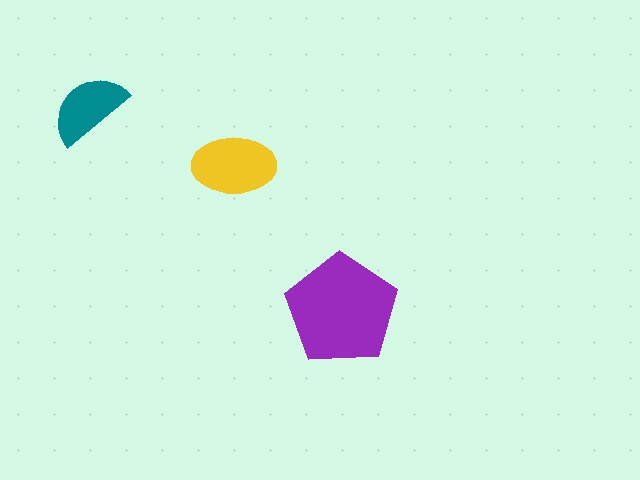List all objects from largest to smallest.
The purple pentagon, the yellow ellipse, the teal semicircle.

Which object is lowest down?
The purple pentagon is bottommost.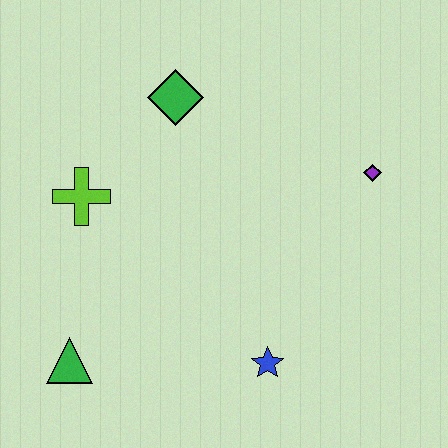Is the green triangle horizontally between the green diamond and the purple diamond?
No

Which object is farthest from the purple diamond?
The green triangle is farthest from the purple diamond.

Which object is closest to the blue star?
The green triangle is closest to the blue star.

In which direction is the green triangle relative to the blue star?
The green triangle is to the left of the blue star.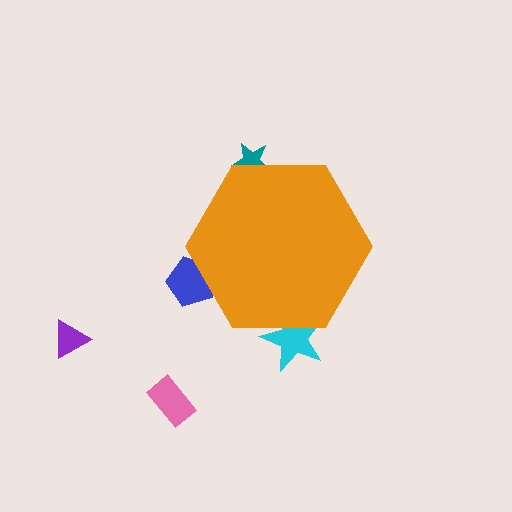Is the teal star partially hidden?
Yes, the teal star is partially hidden behind the orange hexagon.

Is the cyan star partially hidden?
Yes, the cyan star is partially hidden behind the orange hexagon.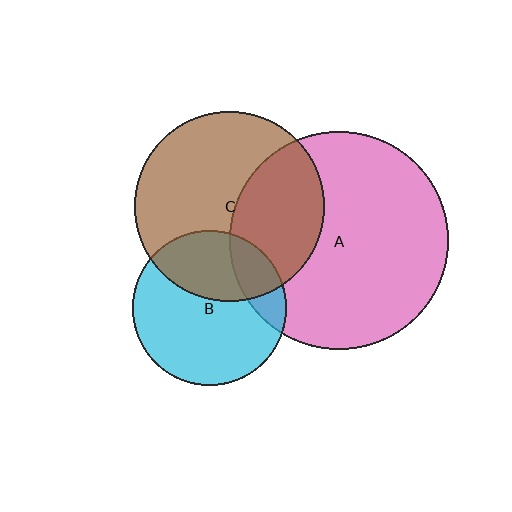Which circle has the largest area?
Circle A (pink).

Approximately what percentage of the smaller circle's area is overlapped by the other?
Approximately 35%.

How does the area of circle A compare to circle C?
Approximately 1.3 times.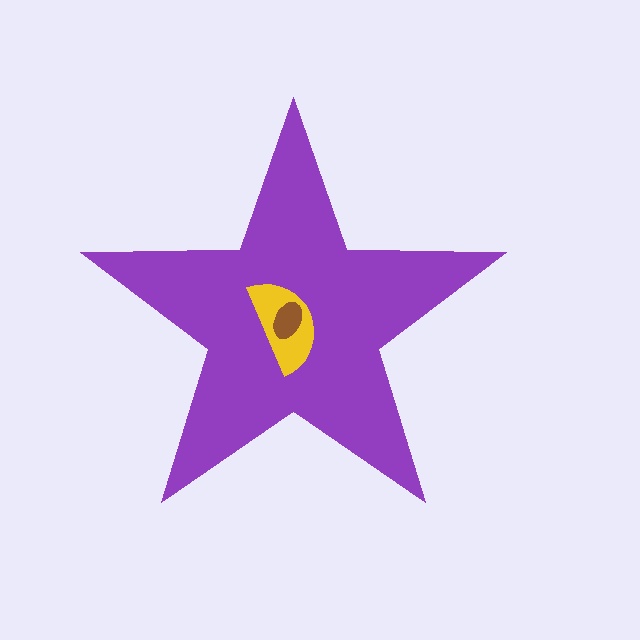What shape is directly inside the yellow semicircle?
The brown ellipse.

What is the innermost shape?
The brown ellipse.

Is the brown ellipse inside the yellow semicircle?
Yes.